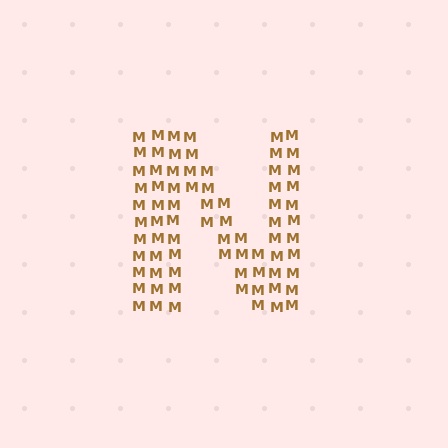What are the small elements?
The small elements are letter M's.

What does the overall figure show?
The overall figure shows the letter N.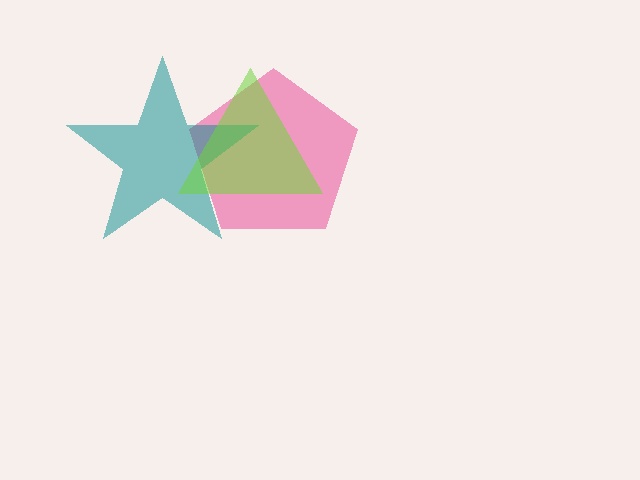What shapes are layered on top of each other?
The layered shapes are: a pink pentagon, a teal star, a lime triangle.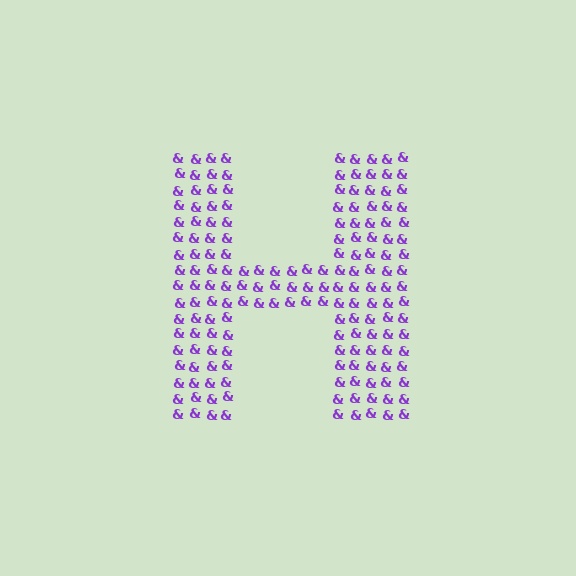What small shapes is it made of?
It is made of small ampersands.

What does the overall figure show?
The overall figure shows the letter H.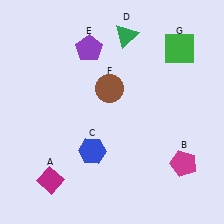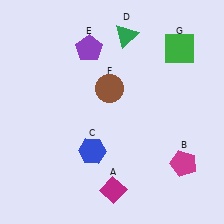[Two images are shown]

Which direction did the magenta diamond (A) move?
The magenta diamond (A) moved right.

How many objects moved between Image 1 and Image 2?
1 object moved between the two images.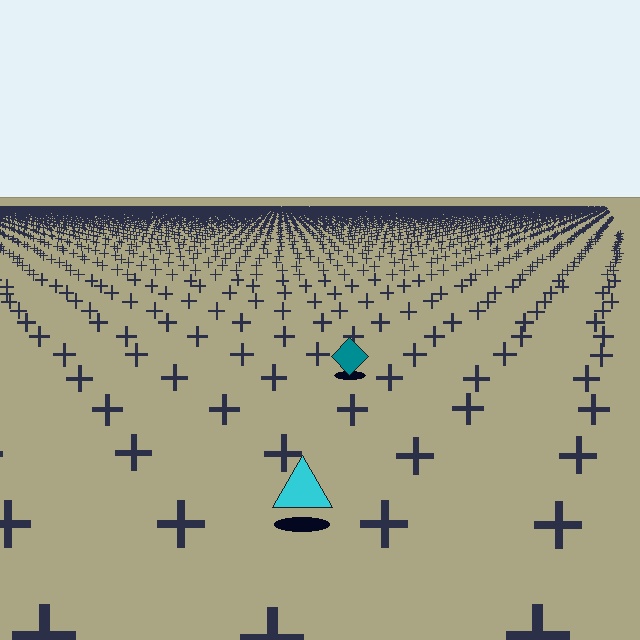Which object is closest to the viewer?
The cyan triangle is closest. The texture marks near it are larger and more spread out.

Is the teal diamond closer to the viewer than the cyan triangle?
No. The cyan triangle is closer — you can tell from the texture gradient: the ground texture is coarser near it.